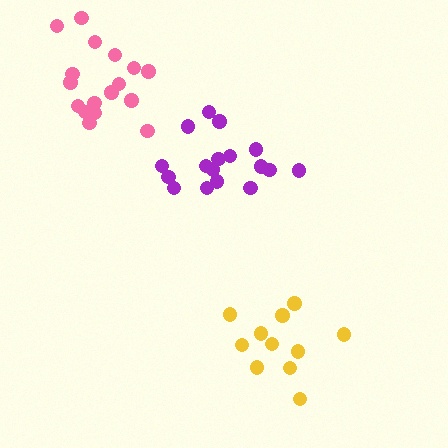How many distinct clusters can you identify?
There are 3 distinct clusters.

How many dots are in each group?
Group 1: 17 dots, Group 2: 11 dots, Group 3: 17 dots (45 total).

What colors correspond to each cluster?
The clusters are colored: purple, yellow, pink.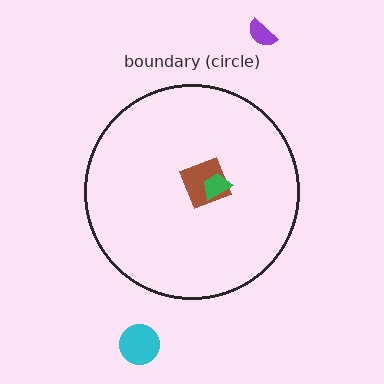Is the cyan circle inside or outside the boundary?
Outside.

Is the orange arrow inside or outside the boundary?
Inside.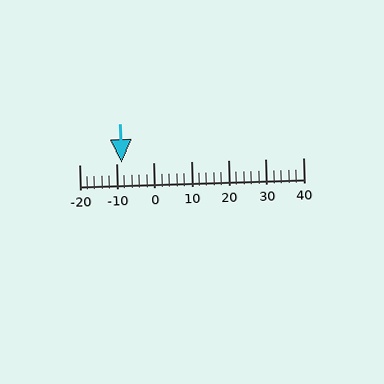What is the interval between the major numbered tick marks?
The major tick marks are spaced 10 units apart.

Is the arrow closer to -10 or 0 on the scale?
The arrow is closer to -10.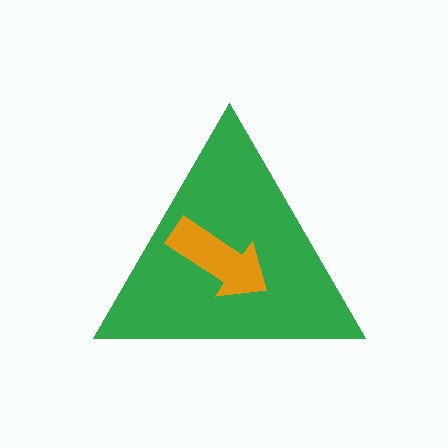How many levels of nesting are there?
2.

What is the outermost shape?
The green triangle.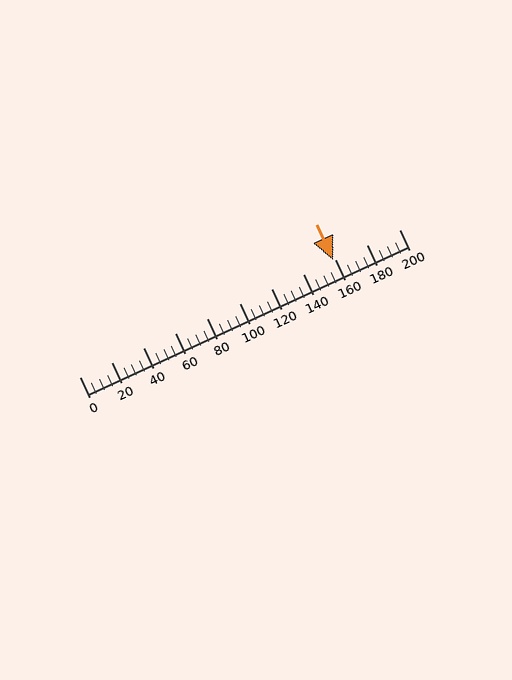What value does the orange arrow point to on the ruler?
The orange arrow points to approximately 159.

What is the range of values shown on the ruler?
The ruler shows values from 0 to 200.